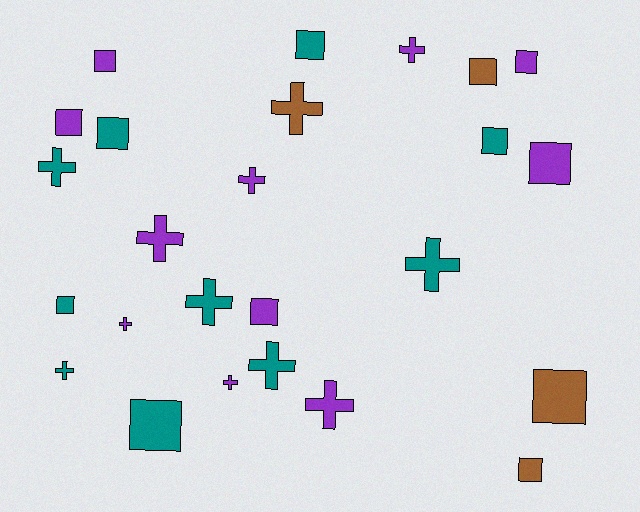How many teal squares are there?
There are 5 teal squares.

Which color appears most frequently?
Purple, with 11 objects.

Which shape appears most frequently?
Square, with 13 objects.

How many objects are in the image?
There are 25 objects.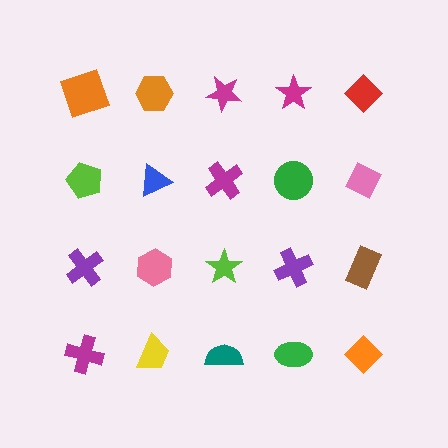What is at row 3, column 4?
A purple cross.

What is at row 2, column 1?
A lime pentagon.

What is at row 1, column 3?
A magenta star.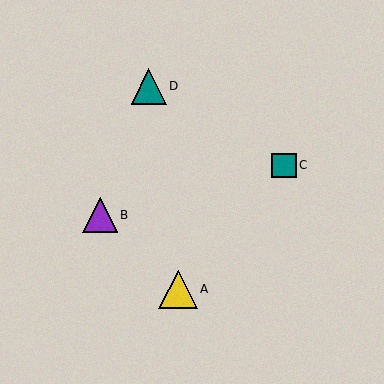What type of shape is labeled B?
Shape B is a purple triangle.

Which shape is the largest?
The yellow triangle (labeled A) is the largest.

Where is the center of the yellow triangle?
The center of the yellow triangle is at (178, 289).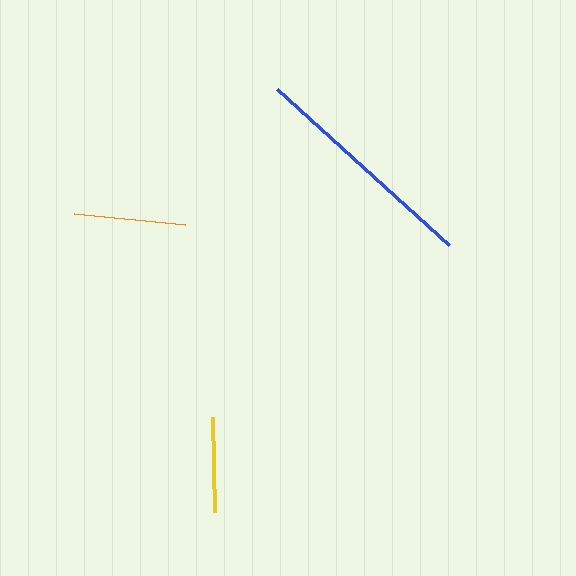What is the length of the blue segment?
The blue segment is approximately 232 pixels long.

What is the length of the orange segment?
The orange segment is approximately 112 pixels long.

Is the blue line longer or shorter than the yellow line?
The blue line is longer than the yellow line.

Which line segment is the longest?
The blue line is the longest at approximately 232 pixels.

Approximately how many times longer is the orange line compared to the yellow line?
The orange line is approximately 1.2 times the length of the yellow line.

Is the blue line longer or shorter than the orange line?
The blue line is longer than the orange line.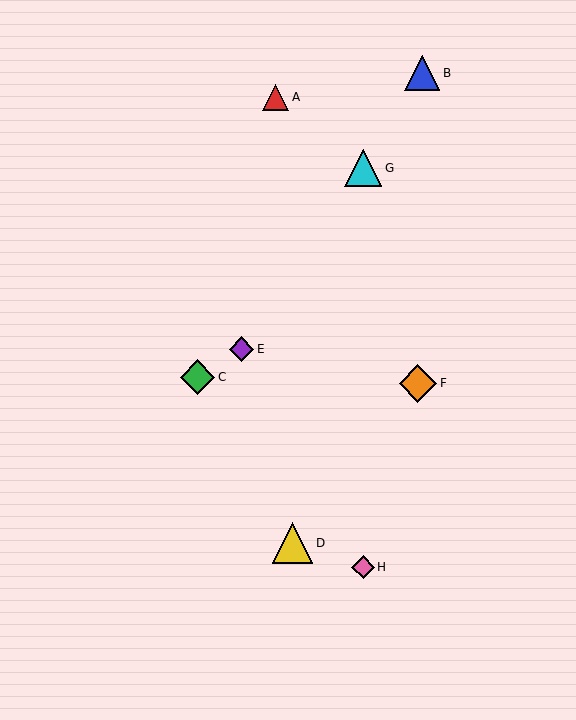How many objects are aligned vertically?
2 objects (G, H) are aligned vertically.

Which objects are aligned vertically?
Objects G, H are aligned vertically.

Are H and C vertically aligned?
No, H is at x≈363 and C is at x≈198.